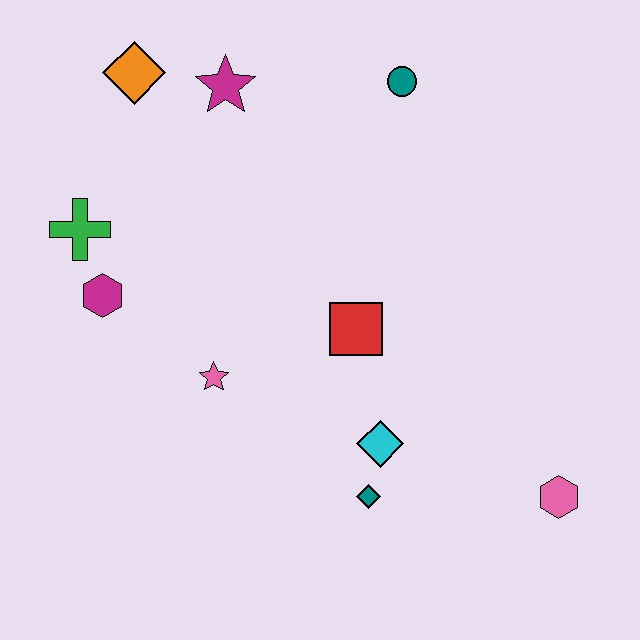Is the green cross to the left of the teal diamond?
Yes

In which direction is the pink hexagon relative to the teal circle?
The pink hexagon is below the teal circle.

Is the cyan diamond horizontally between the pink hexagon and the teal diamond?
Yes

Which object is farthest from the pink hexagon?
The orange diamond is farthest from the pink hexagon.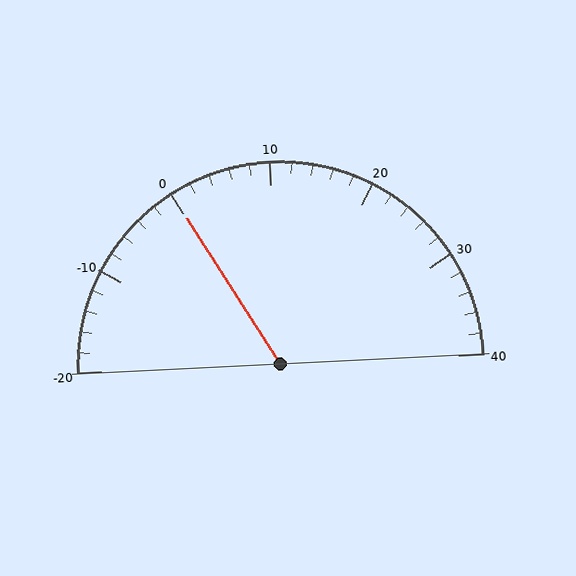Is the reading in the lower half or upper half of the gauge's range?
The reading is in the lower half of the range (-20 to 40).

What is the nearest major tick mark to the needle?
The nearest major tick mark is 0.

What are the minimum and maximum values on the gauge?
The gauge ranges from -20 to 40.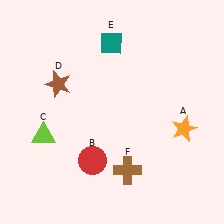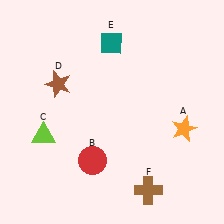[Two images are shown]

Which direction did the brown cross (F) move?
The brown cross (F) moved right.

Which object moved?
The brown cross (F) moved right.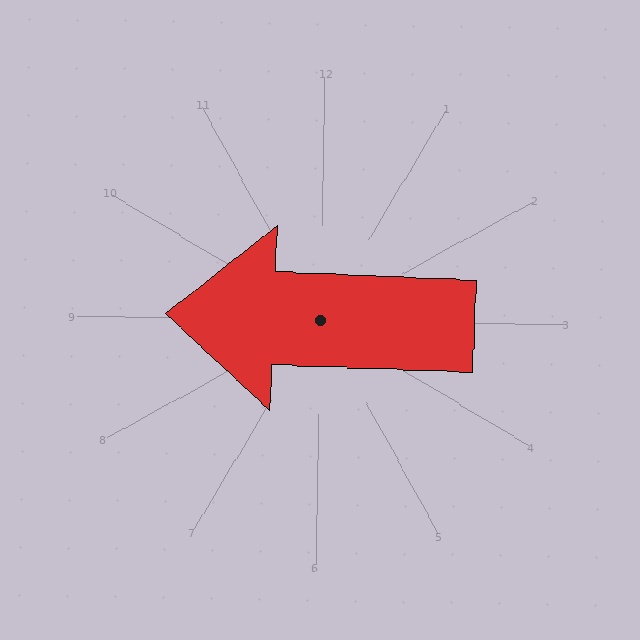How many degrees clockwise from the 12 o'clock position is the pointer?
Approximately 271 degrees.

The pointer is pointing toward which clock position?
Roughly 9 o'clock.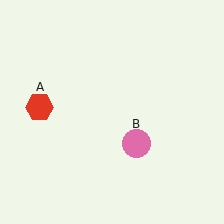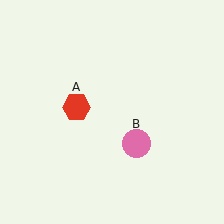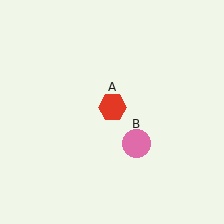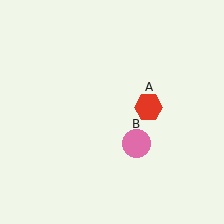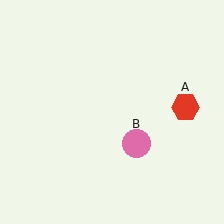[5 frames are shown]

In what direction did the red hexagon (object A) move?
The red hexagon (object A) moved right.